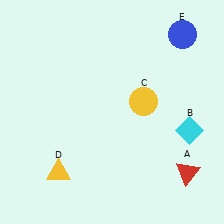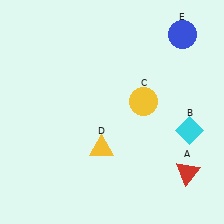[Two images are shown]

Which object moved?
The yellow triangle (D) moved right.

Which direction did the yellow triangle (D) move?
The yellow triangle (D) moved right.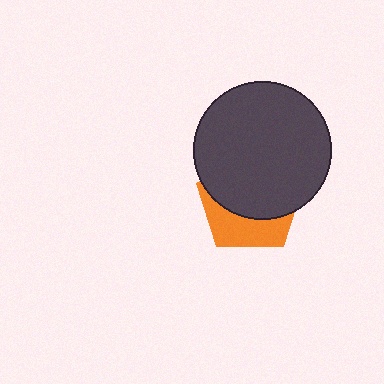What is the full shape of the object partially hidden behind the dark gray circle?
The partially hidden object is an orange pentagon.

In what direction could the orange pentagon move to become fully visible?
The orange pentagon could move down. That would shift it out from behind the dark gray circle entirely.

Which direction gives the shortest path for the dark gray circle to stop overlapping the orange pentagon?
Moving up gives the shortest separation.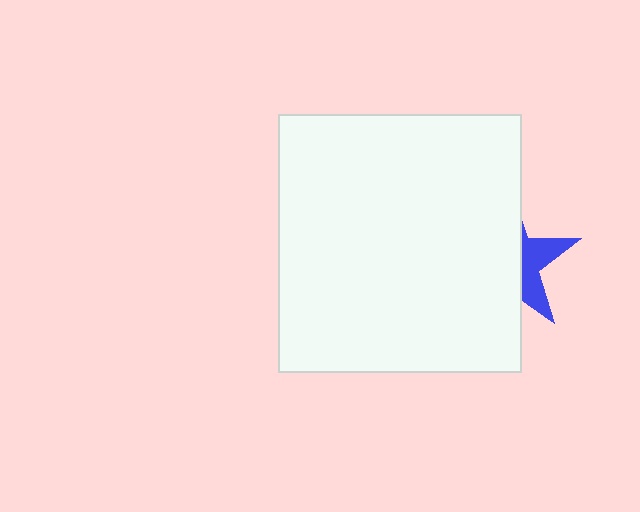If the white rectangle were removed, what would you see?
You would see the complete blue star.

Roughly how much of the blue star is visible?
A small part of it is visible (roughly 34%).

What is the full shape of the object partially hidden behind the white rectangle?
The partially hidden object is a blue star.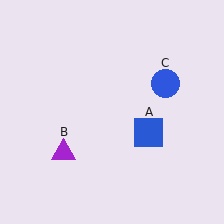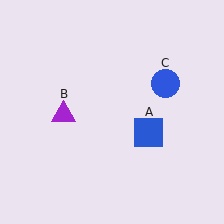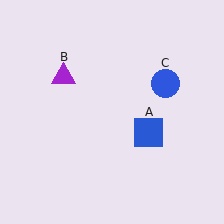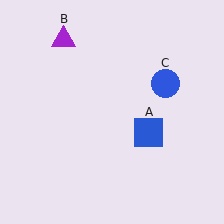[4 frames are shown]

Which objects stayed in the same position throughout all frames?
Blue square (object A) and blue circle (object C) remained stationary.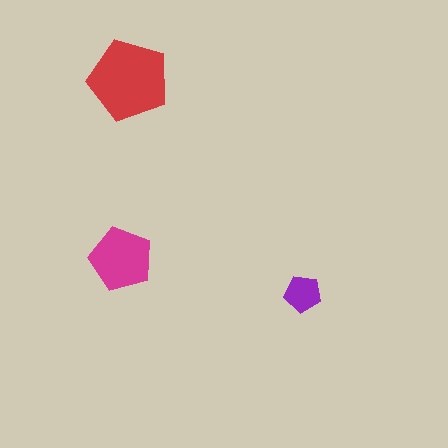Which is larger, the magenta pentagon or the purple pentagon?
The magenta one.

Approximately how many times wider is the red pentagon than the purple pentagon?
About 2 times wider.